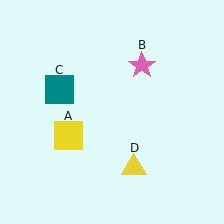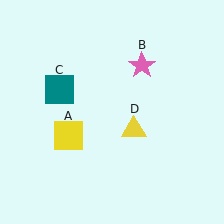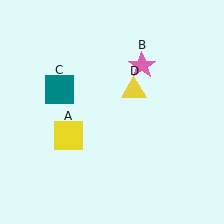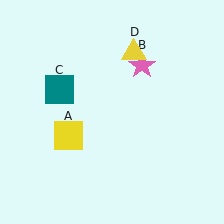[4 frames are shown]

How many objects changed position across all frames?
1 object changed position: yellow triangle (object D).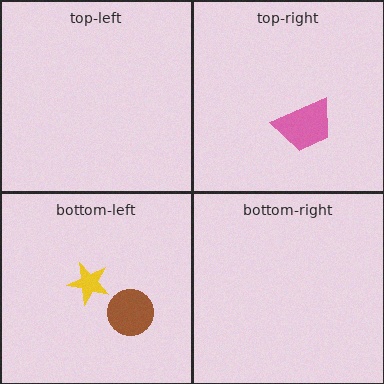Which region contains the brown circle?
The bottom-left region.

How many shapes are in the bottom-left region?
2.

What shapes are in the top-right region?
The pink trapezoid.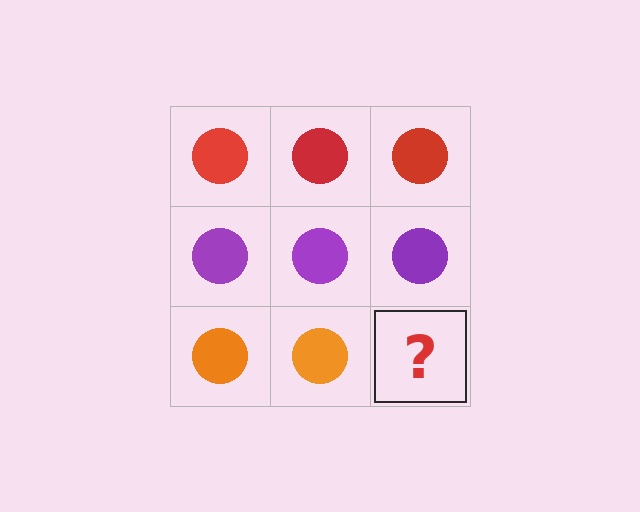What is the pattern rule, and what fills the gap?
The rule is that each row has a consistent color. The gap should be filled with an orange circle.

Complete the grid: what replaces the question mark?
The question mark should be replaced with an orange circle.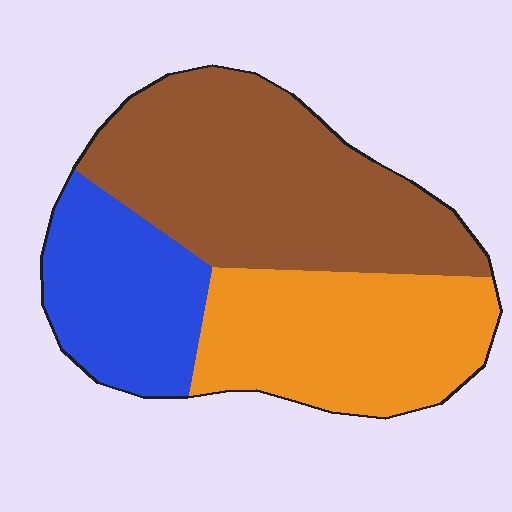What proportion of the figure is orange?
Orange takes up between a quarter and a half of the figure.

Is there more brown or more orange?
Brown.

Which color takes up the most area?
Brown, at roughly 45%.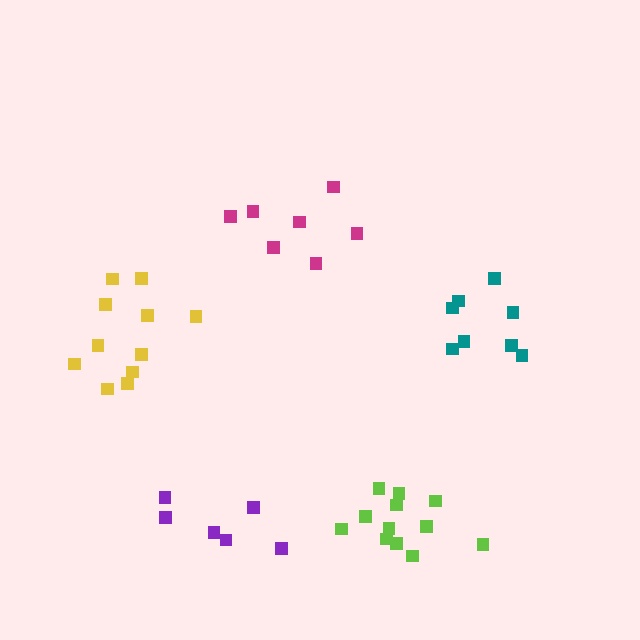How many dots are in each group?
Group 1: 7 dots, Group 2: 11 dots, Group 3: 6 dots, Group 4: 8 dots, Group 5: 12 dots (44 total).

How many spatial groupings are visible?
There are 5 spatial groupings.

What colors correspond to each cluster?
The clusters are colored: magenta, yellow, purple, teal, lime.